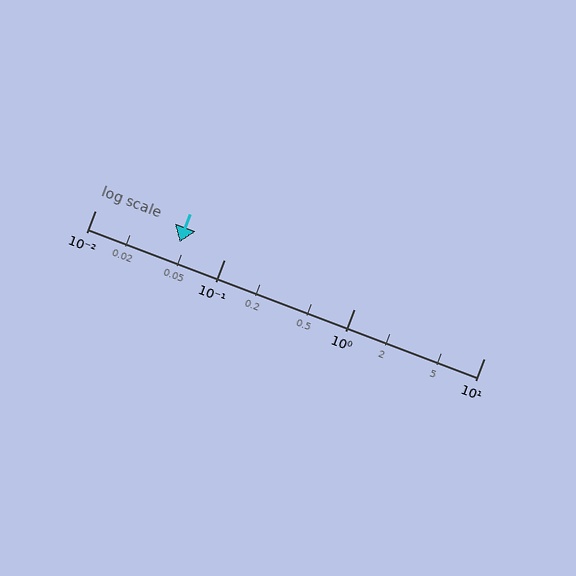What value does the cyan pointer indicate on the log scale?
The pointer indicates approximately 0.045.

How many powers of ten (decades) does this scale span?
The scale spans 3 decades, from 0.01 to 10.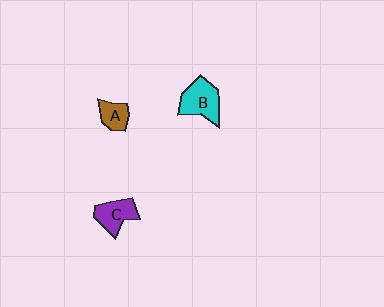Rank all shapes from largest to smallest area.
From largest to smallest: B (cyan), C (purple), A (brown).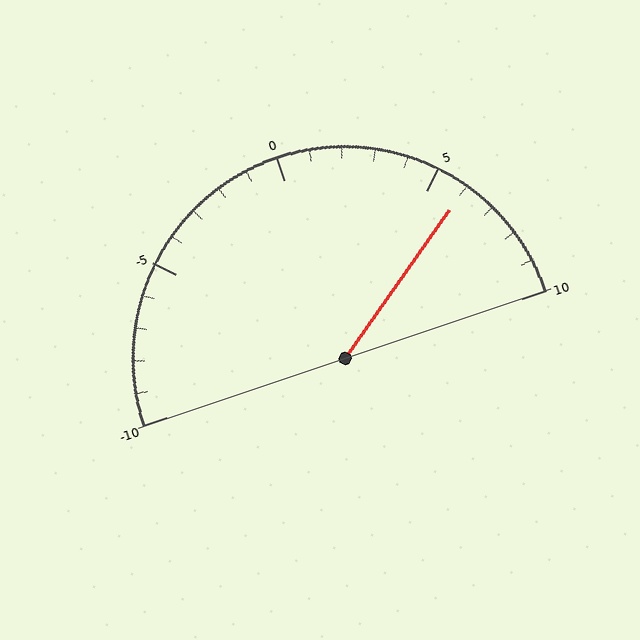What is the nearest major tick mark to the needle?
The nearest major tick mark is 5.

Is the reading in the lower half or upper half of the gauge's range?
The reading is in the upper half of the range (-10 to 10).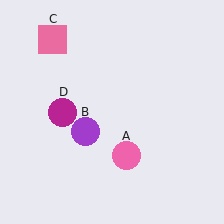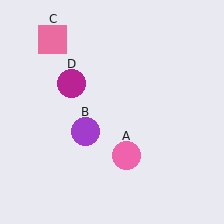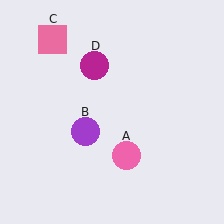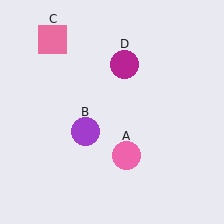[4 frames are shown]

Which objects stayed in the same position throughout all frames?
Pink circle (object A) and purple circle (object B) and pink square (object C) remained stationary.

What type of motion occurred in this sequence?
The magenta circle (object D) rotated clockwise around the center of the scene.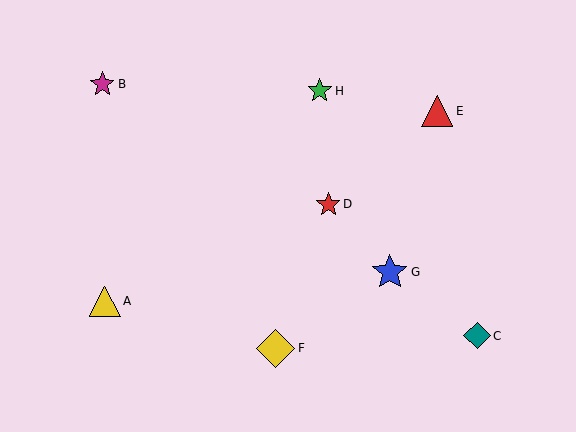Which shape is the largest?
The yellow diamond (labeled F) is the largest.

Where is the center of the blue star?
The center of the blue star is at (390, 272).